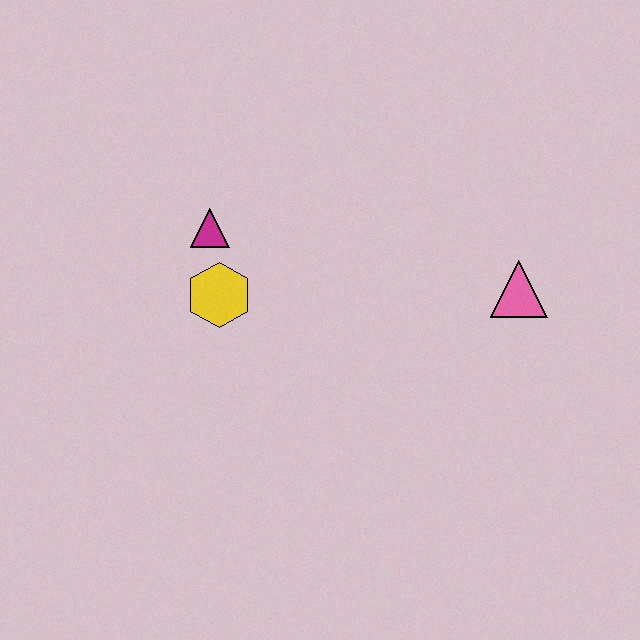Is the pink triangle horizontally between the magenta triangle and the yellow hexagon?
No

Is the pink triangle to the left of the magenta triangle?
No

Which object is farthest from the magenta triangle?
The pink triangle is farthest from the magenta triangle.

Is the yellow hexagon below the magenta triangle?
Yes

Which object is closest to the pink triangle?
The yellow hexagon is closest to the pink triangle.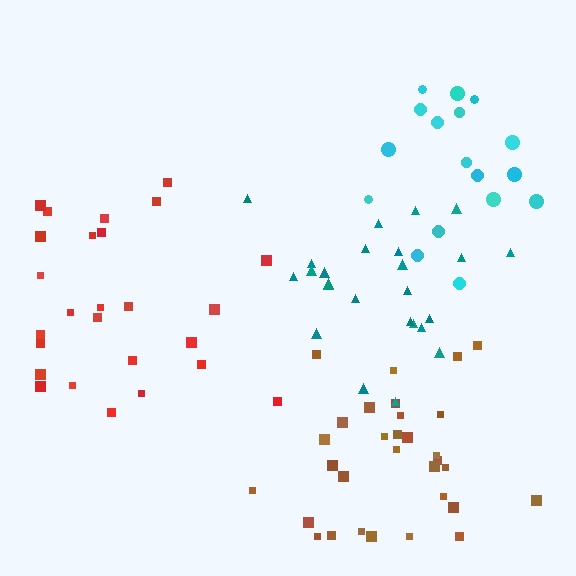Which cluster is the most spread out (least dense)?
Red.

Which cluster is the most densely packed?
Teal.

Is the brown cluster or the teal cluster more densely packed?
Teal.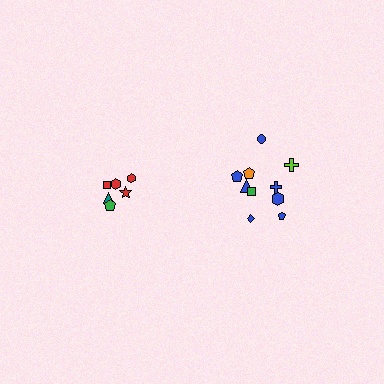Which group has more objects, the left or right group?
The right group.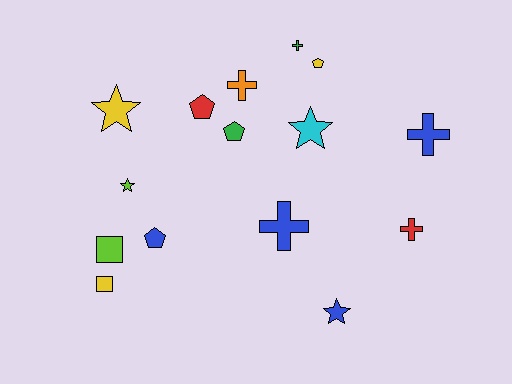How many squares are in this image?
There are 2 squares.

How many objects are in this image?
There are 15 objects.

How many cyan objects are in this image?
There is 1 cyan object.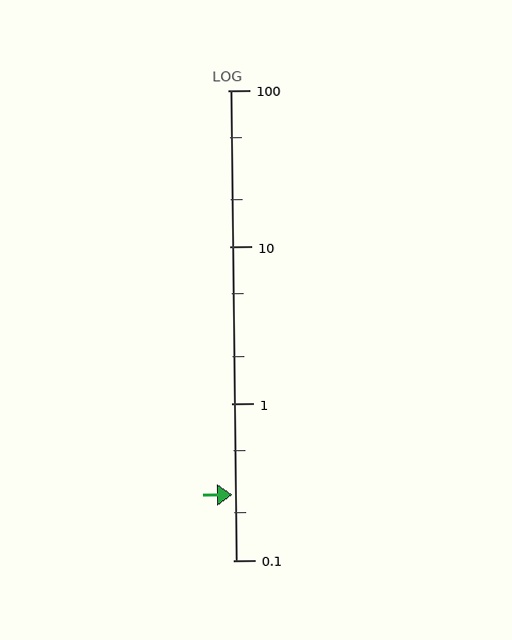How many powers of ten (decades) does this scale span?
The scale spans 3 decades, from 0.1 to 100.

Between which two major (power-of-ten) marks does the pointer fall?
The pointer is between 0.1 and 1.